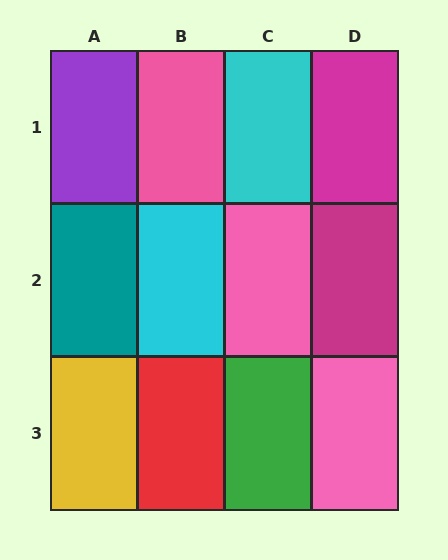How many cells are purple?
1 cell is purple.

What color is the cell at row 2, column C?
Pink.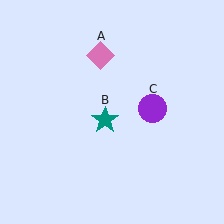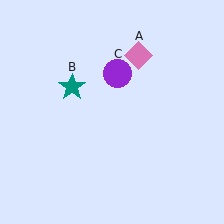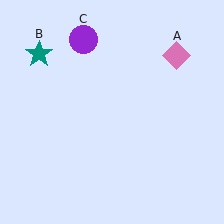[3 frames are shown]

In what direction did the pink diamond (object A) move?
The pink diamond (object A) moved right.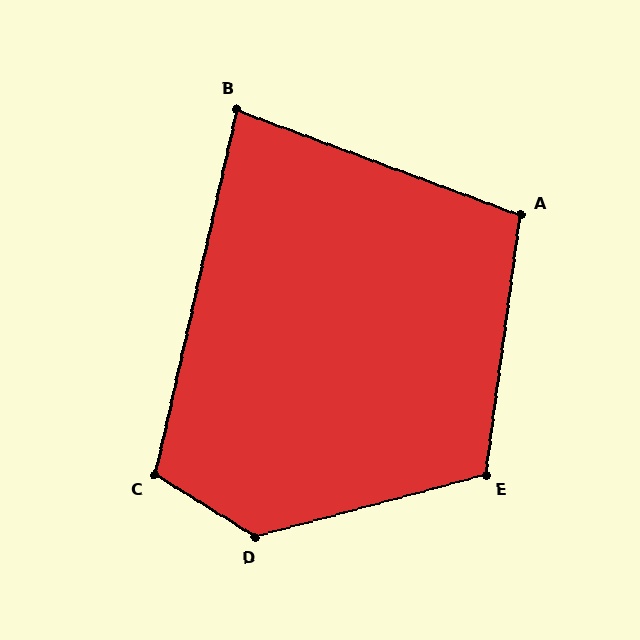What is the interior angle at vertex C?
Approximately 109 degrees (obtuse).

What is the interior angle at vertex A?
Approximately 103 degrees (obtuse).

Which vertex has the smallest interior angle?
B, at approximately 82 degrees.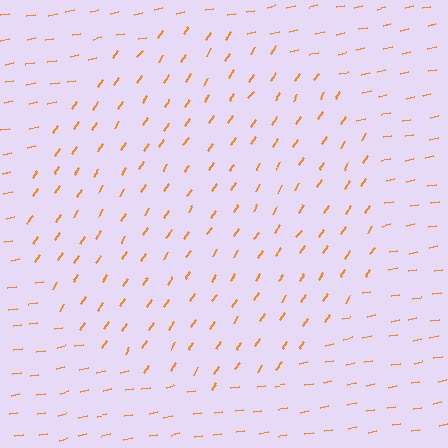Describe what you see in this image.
The image is filled with small orange line segments. A circle region in the image has lines oriented differently from the surrounding lines, creating a visible texture boundary.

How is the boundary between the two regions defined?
The boundary is defined purely by a change in line orientation (approximately 45 degrees difference). All lines are the same color and thickness.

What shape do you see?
I see a circle.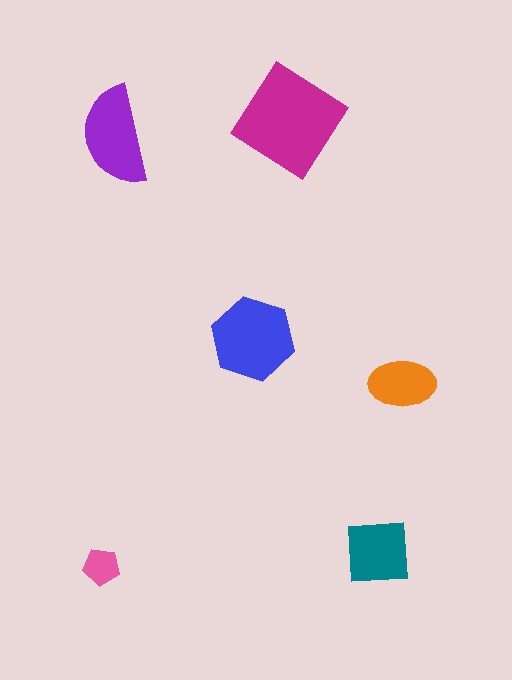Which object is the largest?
The magenta diamond.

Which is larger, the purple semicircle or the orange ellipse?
The purple semicircle.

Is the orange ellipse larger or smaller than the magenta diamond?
Smaller.